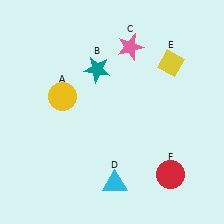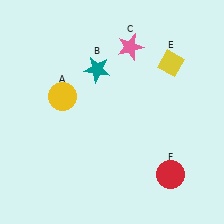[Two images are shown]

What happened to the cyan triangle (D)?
The cyan triangle (D) was removed in Image 2. It was in the bottom-right area of Image 1.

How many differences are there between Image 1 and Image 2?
There is 1 difference between the two images.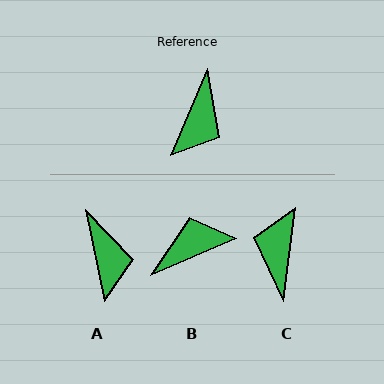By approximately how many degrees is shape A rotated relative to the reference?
Approximately 35 degrees counter-clockwise.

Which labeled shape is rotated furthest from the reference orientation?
C, about 164 degrees away.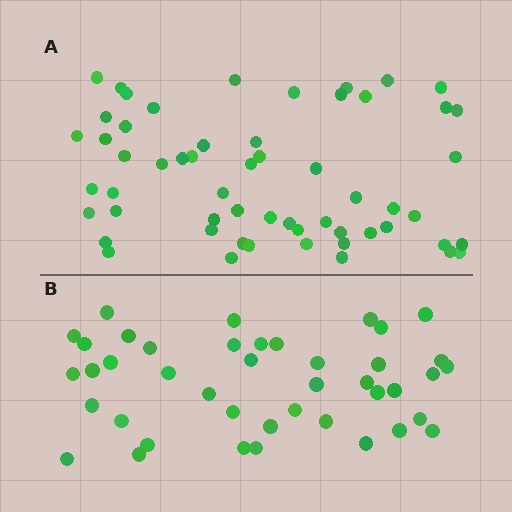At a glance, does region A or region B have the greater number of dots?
Region A (the top region) has more dots.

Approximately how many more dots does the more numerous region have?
Region A has approximately 15 more dots than region B.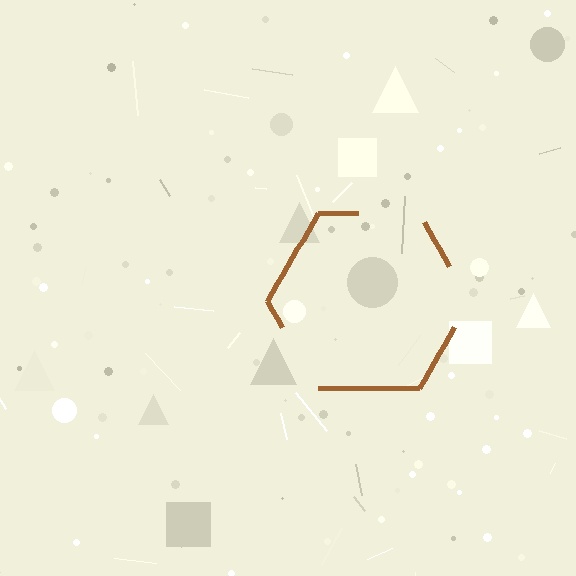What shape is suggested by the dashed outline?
The dashed outline suggests a hexagon.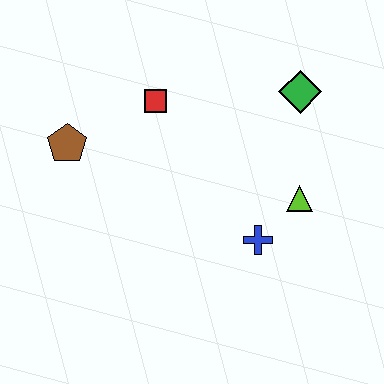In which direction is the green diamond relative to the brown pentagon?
The green diamond is to the right of the brown pentagon.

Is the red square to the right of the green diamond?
No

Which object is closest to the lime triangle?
The blue cross is closest to the lime triangle.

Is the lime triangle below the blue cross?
No